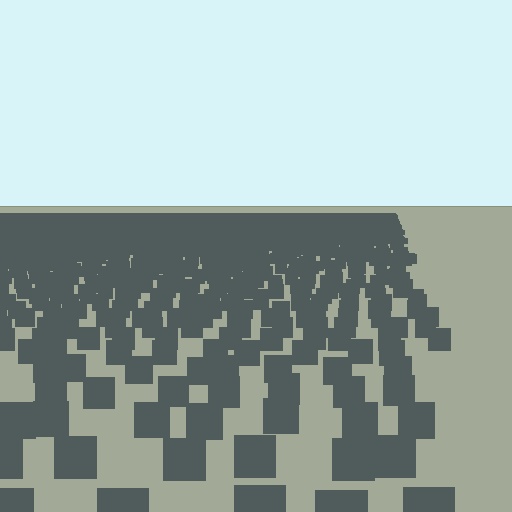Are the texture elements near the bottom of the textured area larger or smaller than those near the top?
Larger. Near the bottom, elements are closer to the viewer and appear at a bigger on-screen size.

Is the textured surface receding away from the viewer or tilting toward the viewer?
The surface is receding away from the viewer. Texture elements get smaller and denser toward the top.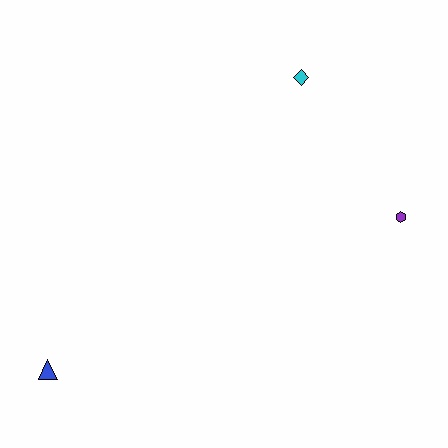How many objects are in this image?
There are 3 objects.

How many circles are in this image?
There are no circles.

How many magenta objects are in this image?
There are no magenta objects.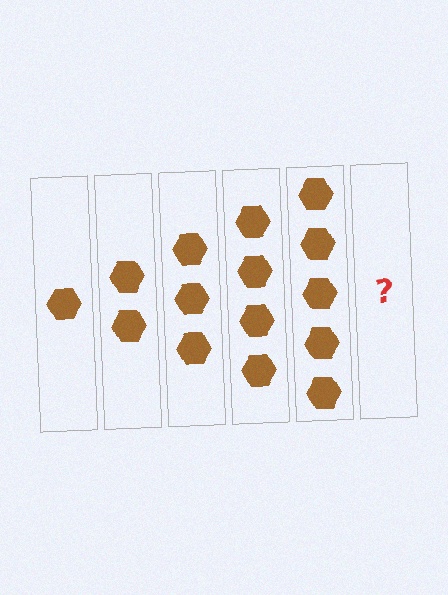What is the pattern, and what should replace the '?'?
The pattern is that each step adds one more hexagon. The '?' should be 6 hexagons.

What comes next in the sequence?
The next element should be 6 hexagons.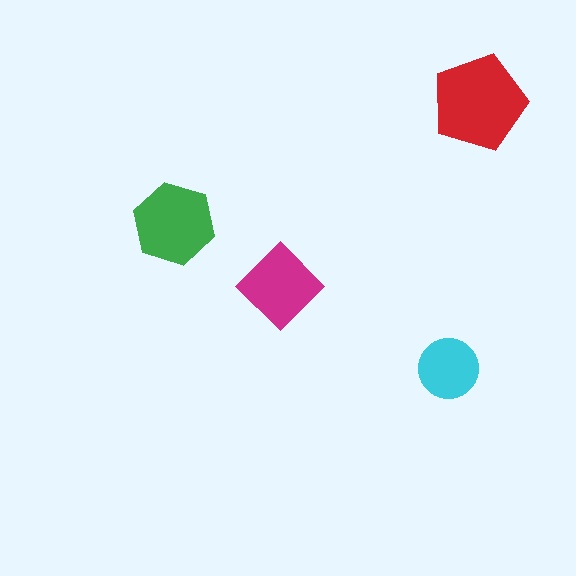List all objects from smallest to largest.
The cyan circle, the magenta diamond, the green hexagon, the red pentagon.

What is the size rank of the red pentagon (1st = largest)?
1st.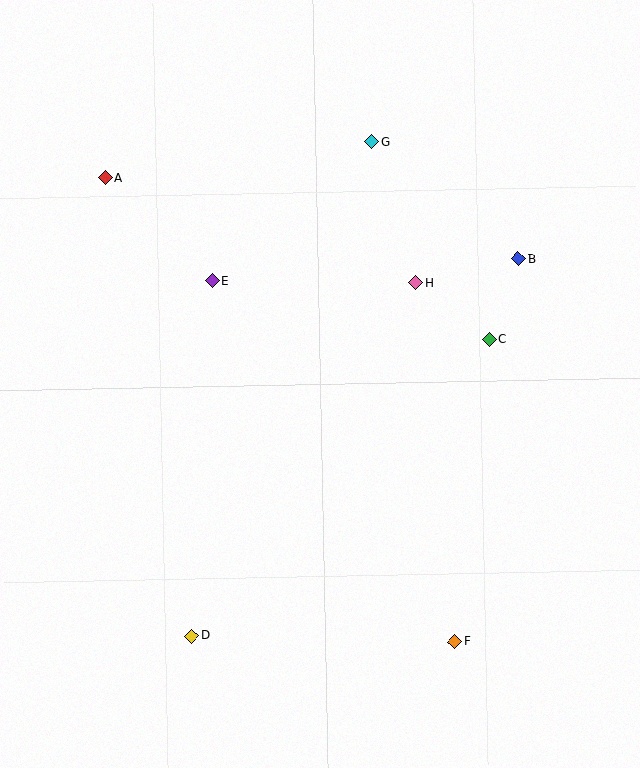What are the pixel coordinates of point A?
Point A is at (105, 178).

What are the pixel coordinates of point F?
Point F is at (455, 642).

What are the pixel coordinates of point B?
Point B is at (518, 259).